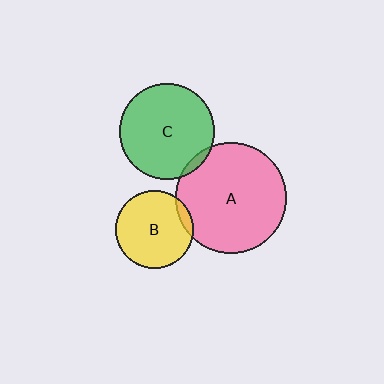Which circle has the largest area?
Circle A (pink).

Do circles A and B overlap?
Yes.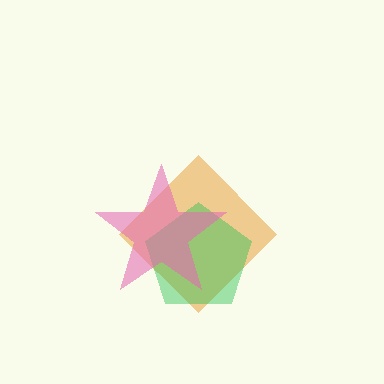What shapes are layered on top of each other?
The layered shapes are: an orange diamond, a green pentagon, a pink star.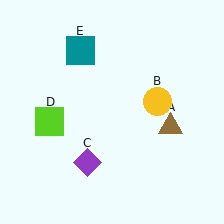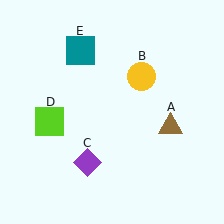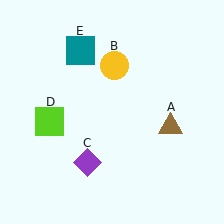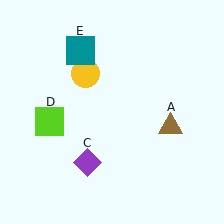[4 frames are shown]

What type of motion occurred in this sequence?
The yellow circle (object B) rotated counterclockwise around the center of the scene.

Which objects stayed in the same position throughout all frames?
Brown triangle (object A) and purple diamond (object C) and lime square (object D) and teal square (object E) remained stationary.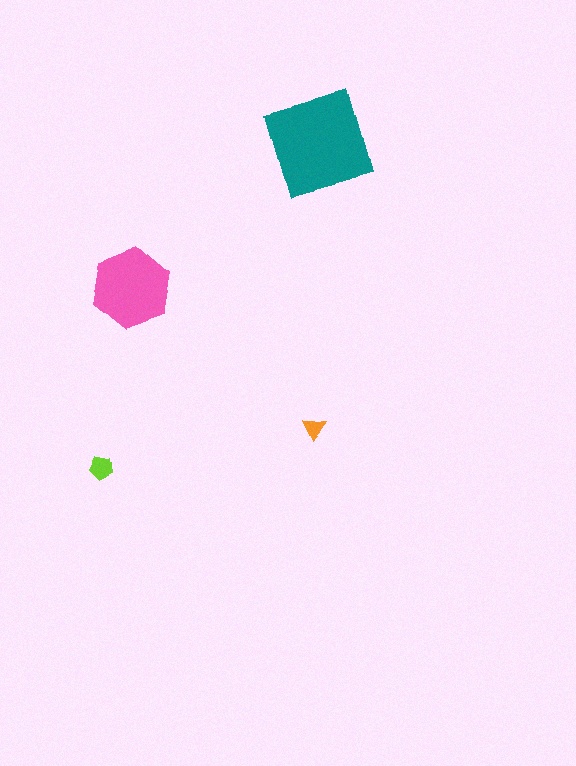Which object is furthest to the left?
The lime pentagon is leftmost.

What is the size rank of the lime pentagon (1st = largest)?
3rd.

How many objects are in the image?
There are 4 objects in the image.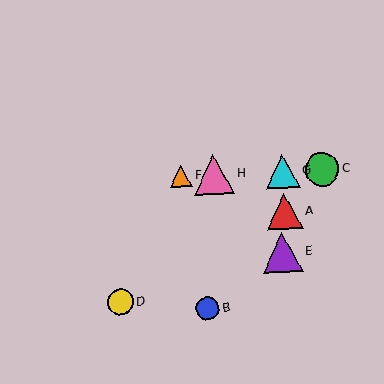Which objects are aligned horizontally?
Objects C, F, G, H are aligned horizontally.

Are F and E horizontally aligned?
No, F is at y≈176 and E is at y≈252.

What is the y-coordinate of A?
Object A is at y≈211.